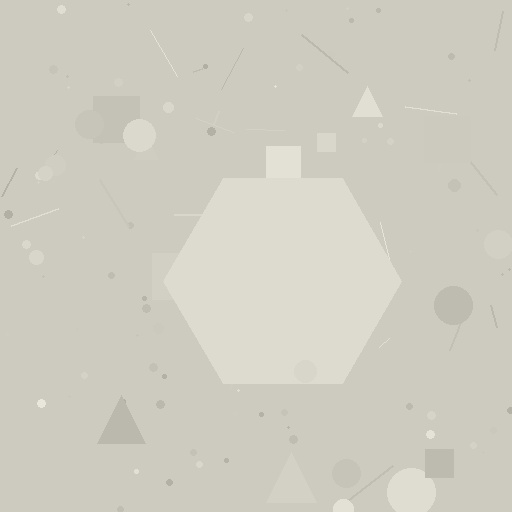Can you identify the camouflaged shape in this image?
The camouflaged shape is a hexagon.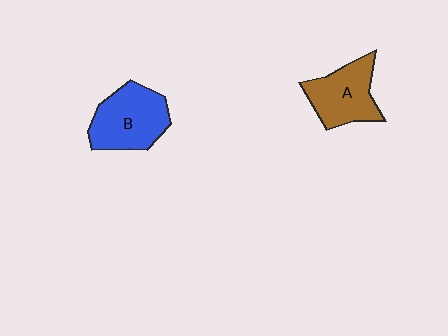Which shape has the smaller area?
Shape A (brown).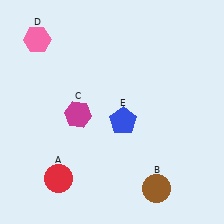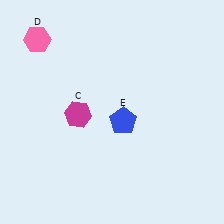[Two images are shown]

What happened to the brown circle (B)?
The brown circle (B) was removed in Image 2. It was in the bottom-right area of Image 1.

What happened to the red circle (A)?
The red circle (A) was removed in Image 2. It was in the bottom-left area of Image 1.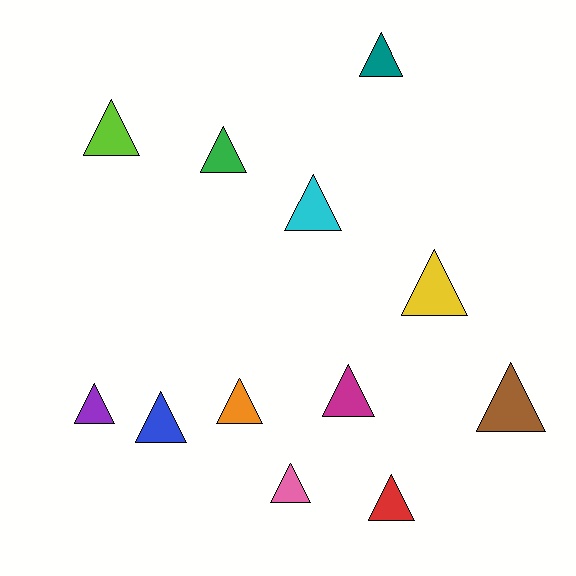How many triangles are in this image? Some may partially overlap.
There are 12 triangles.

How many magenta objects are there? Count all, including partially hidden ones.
There is 1 magenta object.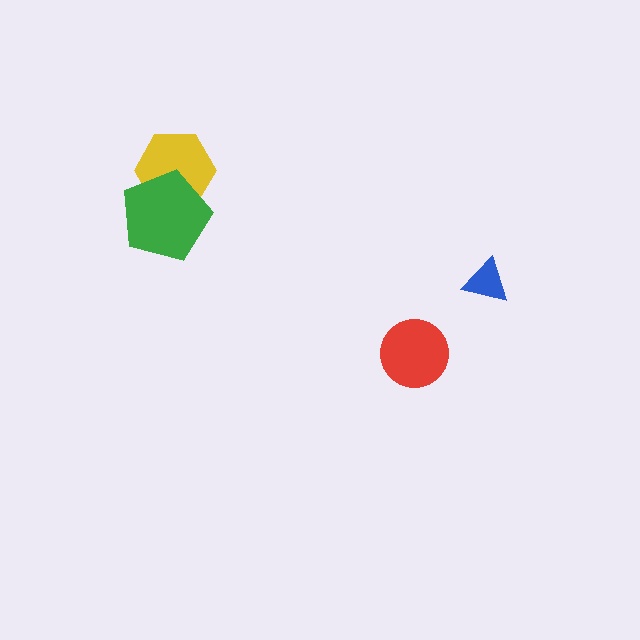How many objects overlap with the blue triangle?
0 objects overlap with the blue triangle.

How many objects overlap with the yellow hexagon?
1 object overlaps with the yellow hexagon.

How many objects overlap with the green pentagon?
1 object overlaps with the green pentagon.